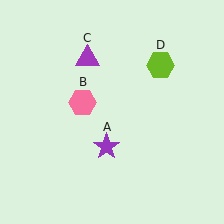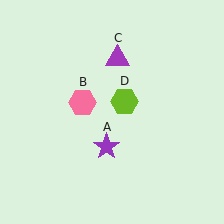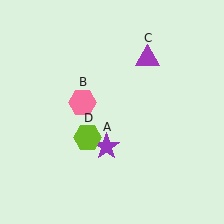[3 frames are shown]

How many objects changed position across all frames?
2 objects changed position: purple triangle (object C), lime hexagon (object D).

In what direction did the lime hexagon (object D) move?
The lime hexagon (object D) moved down and to the left.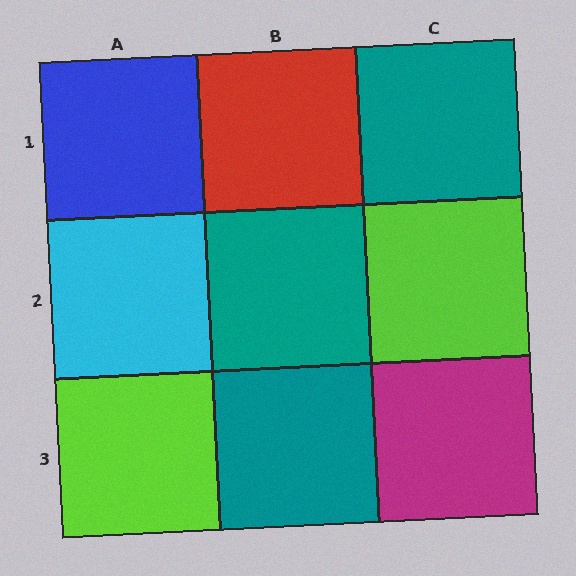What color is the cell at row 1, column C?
Teal.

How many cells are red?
1 cell is red.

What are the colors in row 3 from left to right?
Lime, teal, magenta.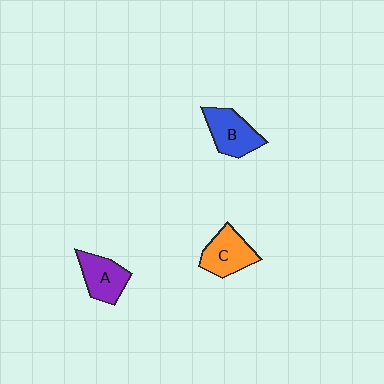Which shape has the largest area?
Shape B (blue).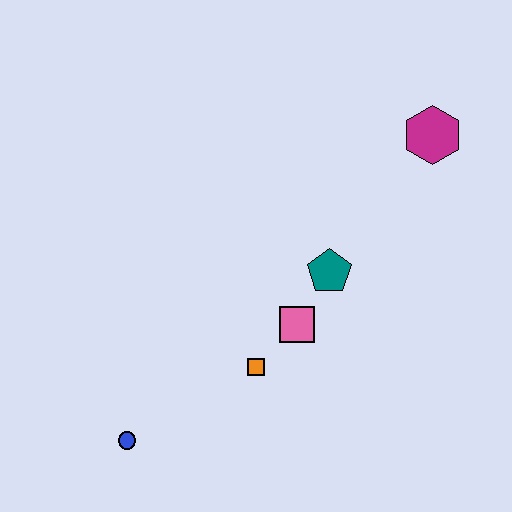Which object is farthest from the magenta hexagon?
The blue circle is farthest from the magenta hexagon.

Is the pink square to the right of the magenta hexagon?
No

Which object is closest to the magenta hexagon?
The teal pentagon is closest to the magenta hexagon.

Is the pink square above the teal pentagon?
No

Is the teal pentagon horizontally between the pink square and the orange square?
No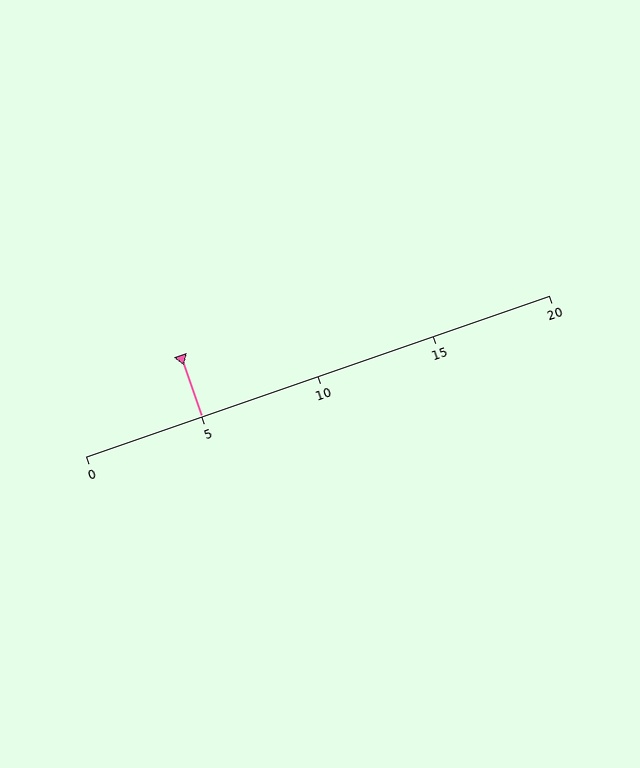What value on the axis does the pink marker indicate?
The marker indicates approximately 5.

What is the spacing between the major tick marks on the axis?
The major ticks are spaced 5 apart.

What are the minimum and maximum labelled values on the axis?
The axis runs from 0 to 20.